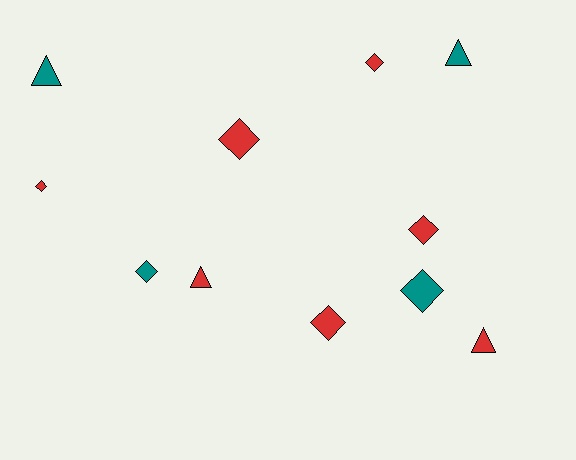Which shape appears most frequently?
Diamond, with 7 objects.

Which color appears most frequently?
Red, with 7 objects.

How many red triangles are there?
There are 2 red triangles.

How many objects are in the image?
There are 11 objects.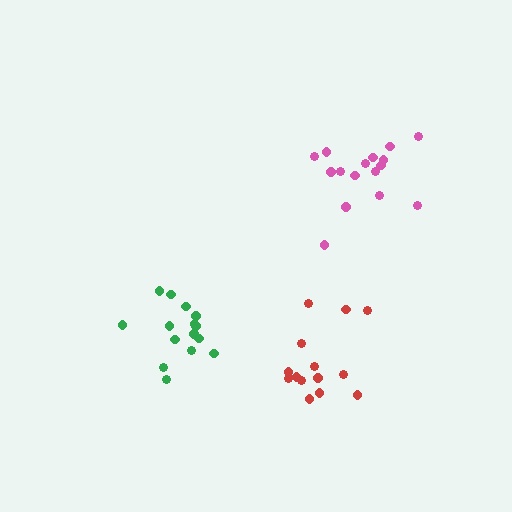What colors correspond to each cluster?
The clusters are colored: green, pink, red.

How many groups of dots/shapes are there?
There are 3 groups.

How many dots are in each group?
Group 1: 15 dots, Group 2: 16 dots, Group 3: 14 dots (45 total).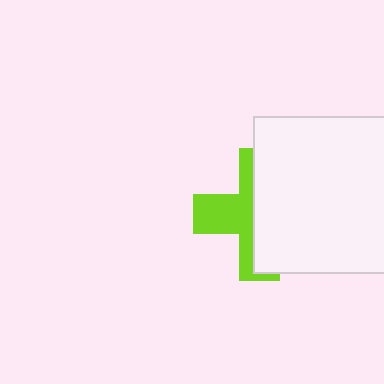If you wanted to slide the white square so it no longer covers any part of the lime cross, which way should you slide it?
Slide it right — that is the most direct way to separate the two shapes.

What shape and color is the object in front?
The object in front is a white square.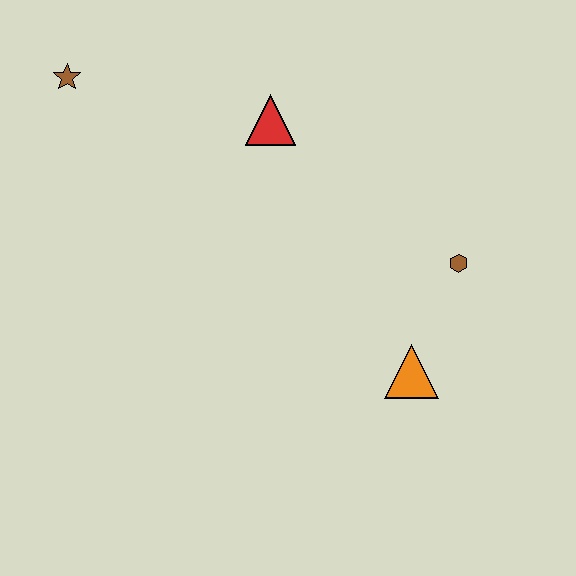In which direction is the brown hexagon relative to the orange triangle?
The brown hexagon is above the orange triangle.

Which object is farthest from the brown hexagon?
The brown star is farthest from the brown hexagon.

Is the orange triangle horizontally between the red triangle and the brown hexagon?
Yes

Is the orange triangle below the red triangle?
Yes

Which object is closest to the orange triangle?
The brown hexagon is closest to the orange triangle.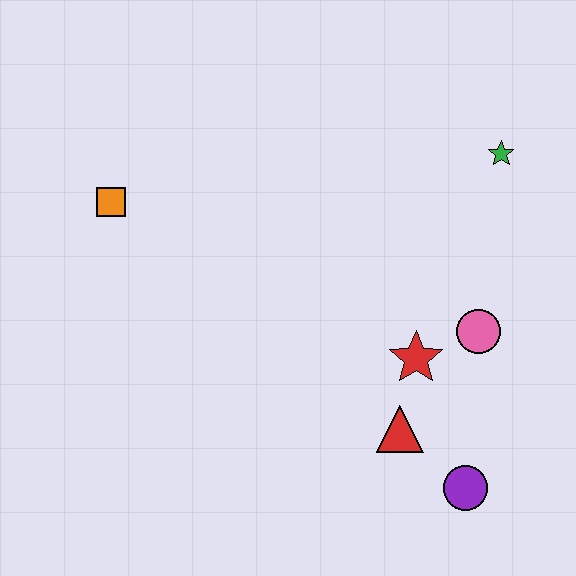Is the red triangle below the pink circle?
Yes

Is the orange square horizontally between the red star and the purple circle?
No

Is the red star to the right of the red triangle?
Yes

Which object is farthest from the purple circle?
The orange square is farthest from the purple circle.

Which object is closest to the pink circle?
The red star is closest to the pink circle.